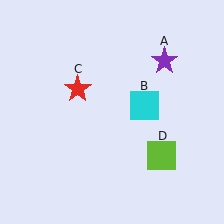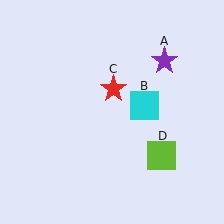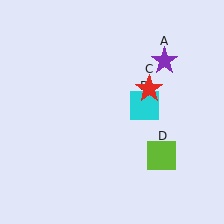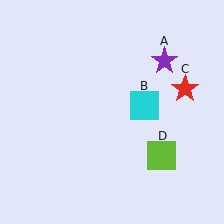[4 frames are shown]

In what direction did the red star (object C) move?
The red star (object C) moved right.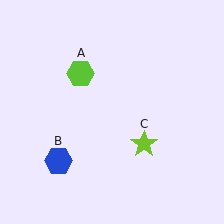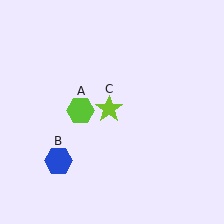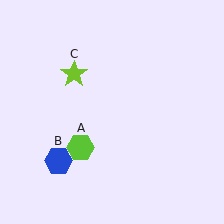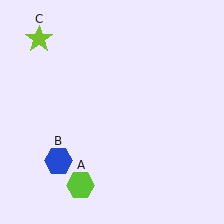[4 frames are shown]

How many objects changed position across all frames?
2 objects changed position: lime hexagon (object A), lime star (object C).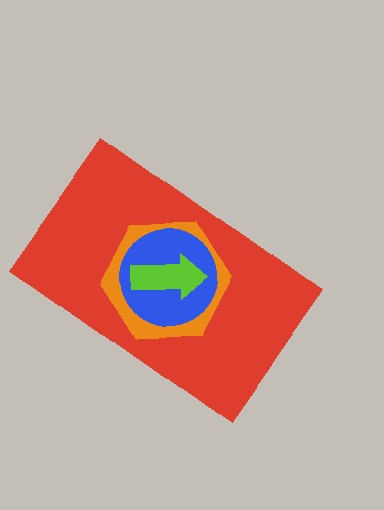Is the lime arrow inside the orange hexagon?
Yes.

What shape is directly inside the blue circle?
The lime arrow.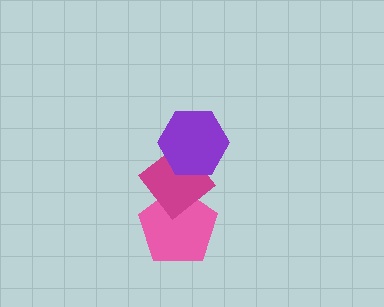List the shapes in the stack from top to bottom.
From top to bottom: the purple hexagon, the magenta diamond, the pink pentagon.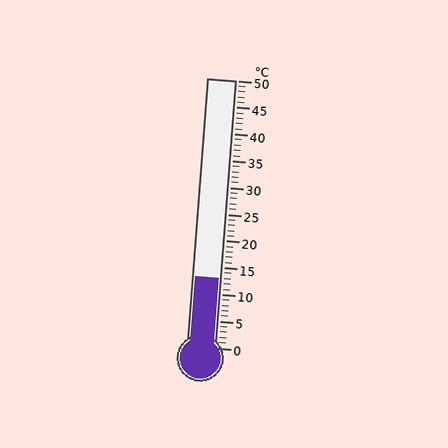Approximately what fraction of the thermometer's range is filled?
The thermometer is filled to approximately 25% of its range.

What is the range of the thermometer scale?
The thermometer scale ranges from 0°C to 50°C.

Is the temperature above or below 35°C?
The temperature is below 35°C.